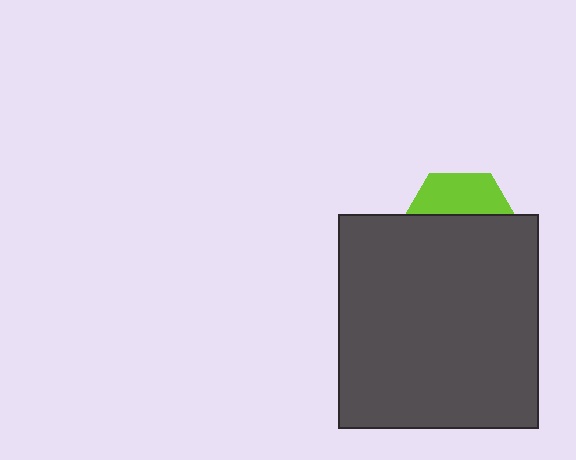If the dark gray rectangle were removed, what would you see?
You would see the complete lime hexagon.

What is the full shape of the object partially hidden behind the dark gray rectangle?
The partially hidden object is a lime hexagon.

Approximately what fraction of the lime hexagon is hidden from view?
Roughly 65% of the lime hexagon is hidden behind the dark gray rectangle.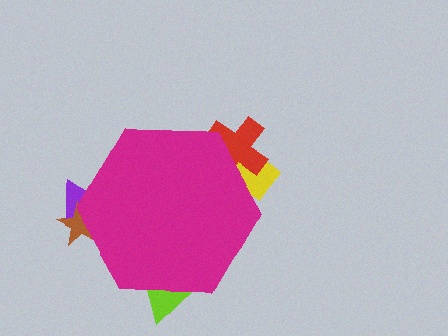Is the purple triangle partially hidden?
Yes, the purple triangle is partially hidden behind the magenta hexagon.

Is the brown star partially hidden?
Yes, the brown star is partially hidden behind the magenta hexagon.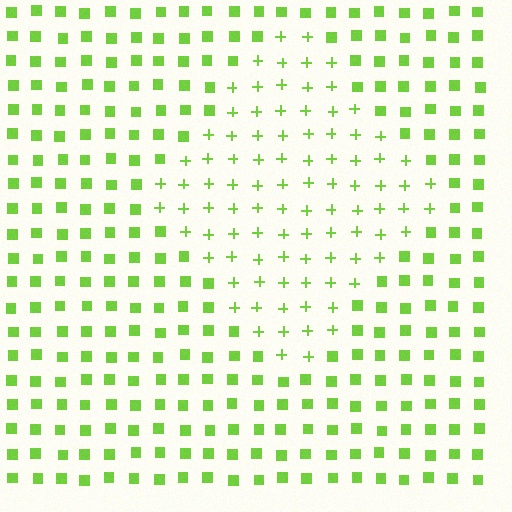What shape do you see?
I see a diamond.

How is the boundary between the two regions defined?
The boundary is defined by a change in element shape: plus signs inside vs. squares outside. All elements share the same color and spacing.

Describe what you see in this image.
The image is filled with small lime elements arranged in a uniform grid. A diamond-shaped region contains plus signs, while the surrounding area contains squares. The boundary is defined purely by the change in element shape.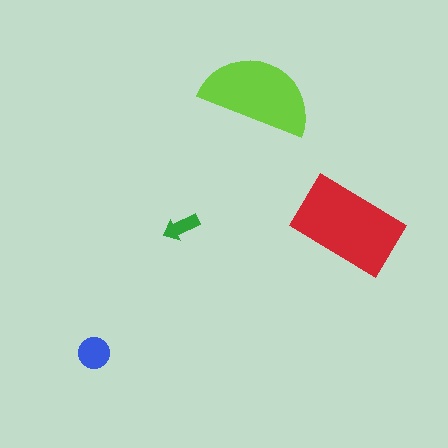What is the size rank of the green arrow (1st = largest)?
4th.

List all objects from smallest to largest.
The green arrow, the blue circle, the lime semicircle, the red rectangle.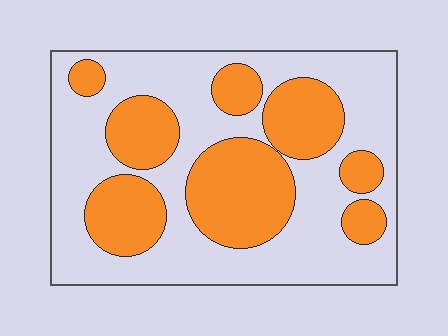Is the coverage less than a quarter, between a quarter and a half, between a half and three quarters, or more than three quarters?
Between a quarter and a half.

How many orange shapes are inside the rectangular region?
8.